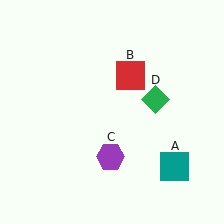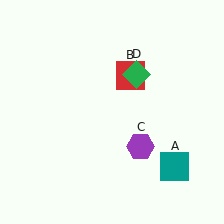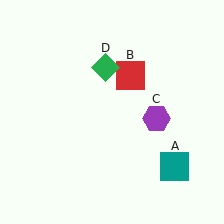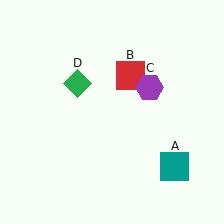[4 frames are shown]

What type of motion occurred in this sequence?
The purple hexagon (object C), green diamond (object D) rotated counterclockwise around the center of the scene.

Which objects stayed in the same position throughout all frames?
Teal square (object A) and red square (object B) remained stationary.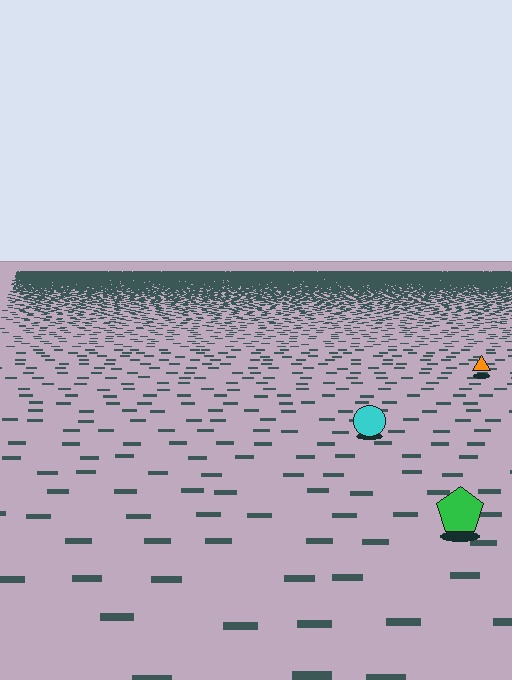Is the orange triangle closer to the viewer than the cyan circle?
No. The cyan circle is closer — you can tell from the texture gradient: the ground texture is coarser near it.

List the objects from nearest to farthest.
From nearest to farthest: the green pentagon, the cyan circle, the orange triangle.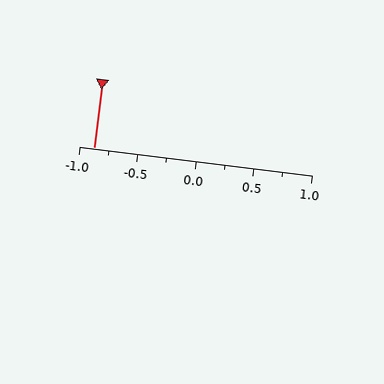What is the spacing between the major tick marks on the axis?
The major ticks are spaced 0.5 apart.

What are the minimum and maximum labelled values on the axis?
The axis runs from -1.0 to 1.0.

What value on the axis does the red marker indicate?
The marker indicates approximately -0.88.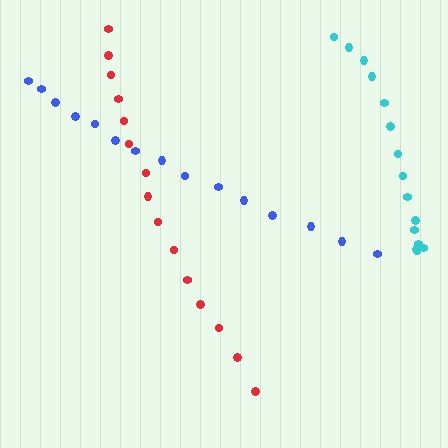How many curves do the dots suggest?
There are 3 distinct paths.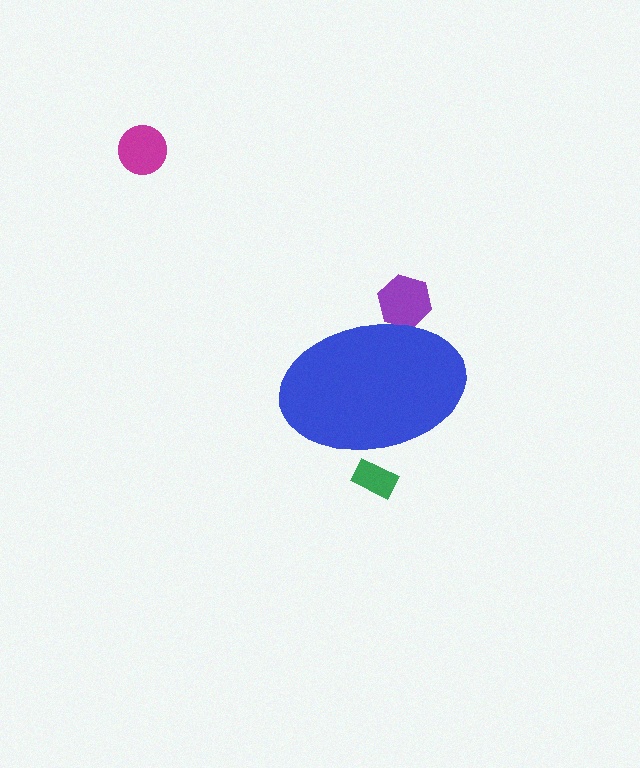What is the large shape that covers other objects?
A blue ellipse.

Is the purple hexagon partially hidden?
Yes, the purple hexagon is partially hidden behind the blue ellipse.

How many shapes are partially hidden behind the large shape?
2 shapes are partially hidden.